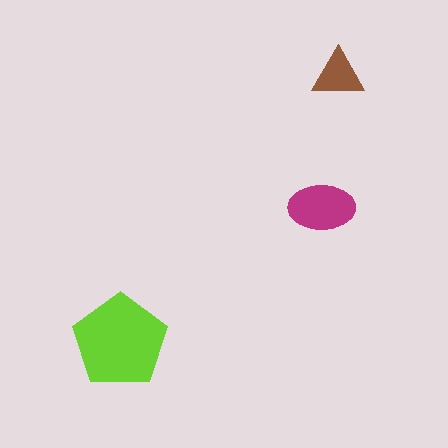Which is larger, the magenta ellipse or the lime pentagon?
The lime pentagon.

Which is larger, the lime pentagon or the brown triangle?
The lime pentagon.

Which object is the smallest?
The brown triangle.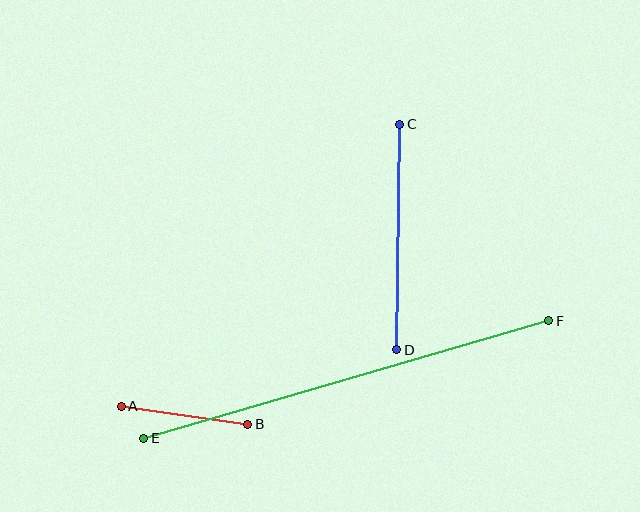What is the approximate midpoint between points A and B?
The midpoint is at approximately (184, 415) pixels.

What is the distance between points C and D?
The distance is approximately 226 pixels.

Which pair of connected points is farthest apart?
Points E and F are farthest apart.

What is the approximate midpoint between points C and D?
The midpoint is at approximately (398, 237) pixels.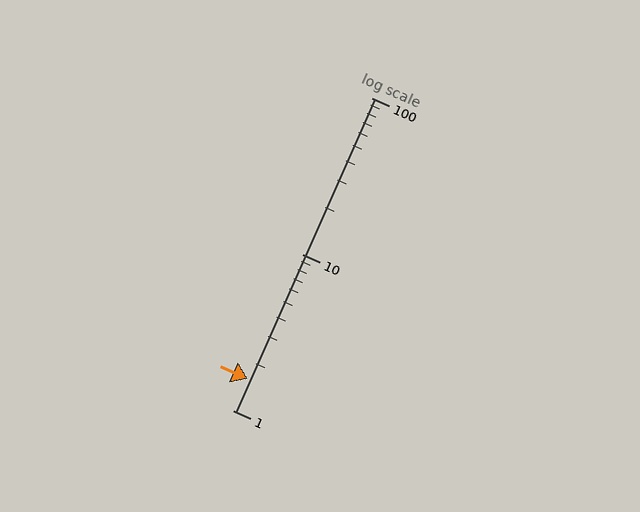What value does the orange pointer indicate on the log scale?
The pointer indicates approximately 1.6.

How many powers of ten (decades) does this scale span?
The scale spans 2 decades, from 1 to 100.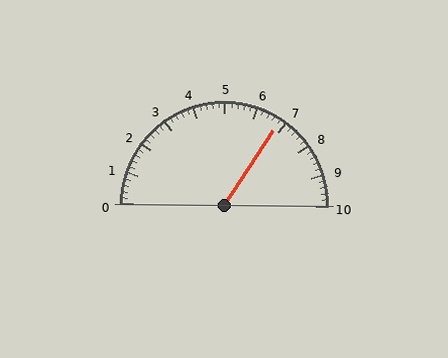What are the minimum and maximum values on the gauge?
The gauge ranges from 0 to 10.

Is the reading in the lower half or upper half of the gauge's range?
The reading is in the upper half of the range (0 to 10).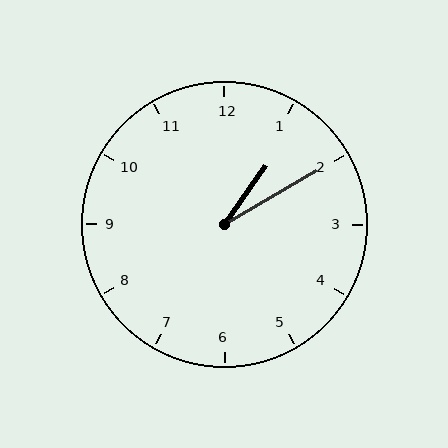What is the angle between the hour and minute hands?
Approximately 25 degrees.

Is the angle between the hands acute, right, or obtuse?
It is acute.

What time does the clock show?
1:10.